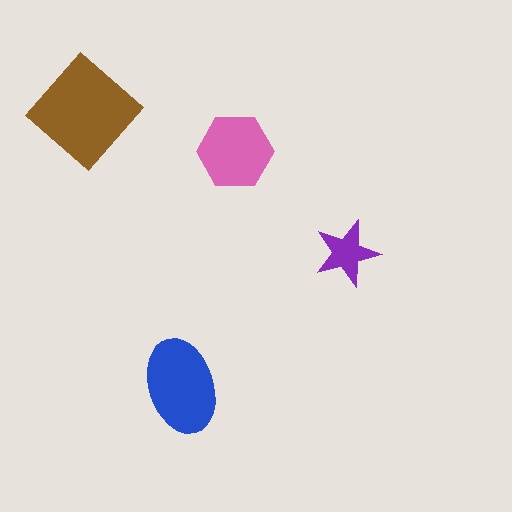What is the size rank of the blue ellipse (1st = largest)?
2nd.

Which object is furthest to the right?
The purple star is rightmost.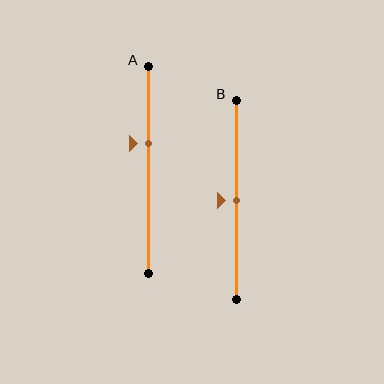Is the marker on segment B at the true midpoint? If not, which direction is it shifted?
Yes, the marker on segment B is at the true midpoint.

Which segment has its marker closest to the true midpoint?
Segment B has its marker closest to the true midpoint.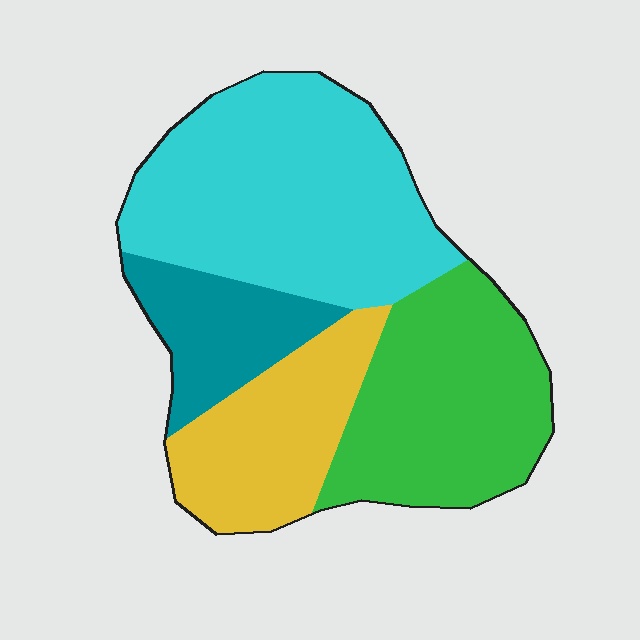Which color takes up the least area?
Teal, at roughly 15%.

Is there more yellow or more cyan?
Cyan.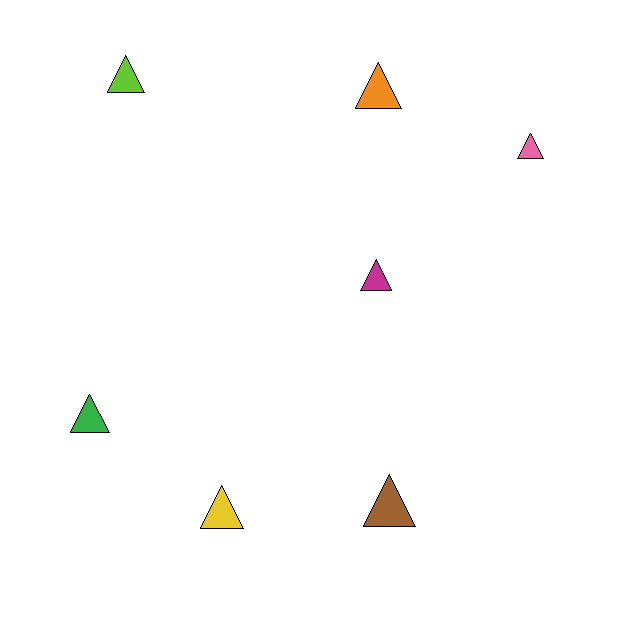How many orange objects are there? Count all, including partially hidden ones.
There is 1 orange object.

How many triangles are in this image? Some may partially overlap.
There are 7 triangles.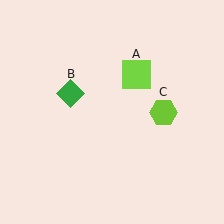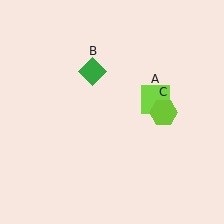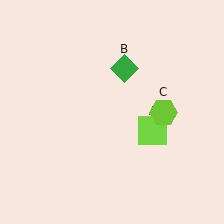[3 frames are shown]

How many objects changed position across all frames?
2 objects changed position: lime square (object A), green diamond (object B).